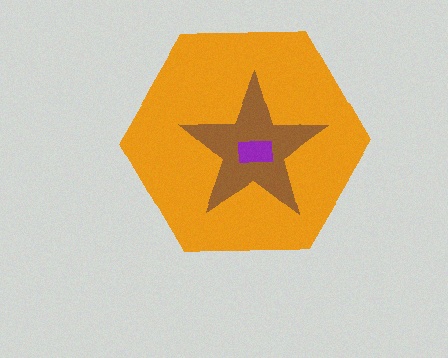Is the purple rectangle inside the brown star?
Yes.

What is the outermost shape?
The orange hexagon.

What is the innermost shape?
The purple rectangle.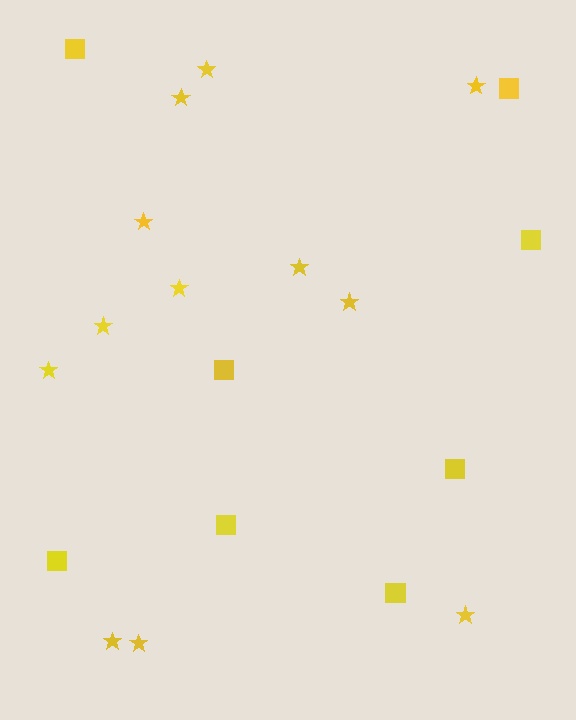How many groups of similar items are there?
There are 2 groups: one group of squares (8) and one group of stars (12).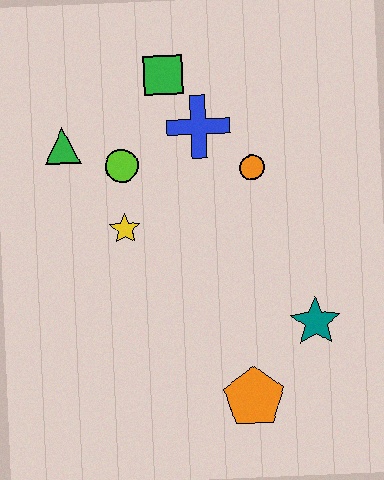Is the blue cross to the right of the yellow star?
Yes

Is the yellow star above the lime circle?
No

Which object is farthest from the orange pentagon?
The green square is farthest from the orange pentagon.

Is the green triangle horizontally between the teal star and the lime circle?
No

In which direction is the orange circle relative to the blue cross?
The orange circle is to the right of the blue cross.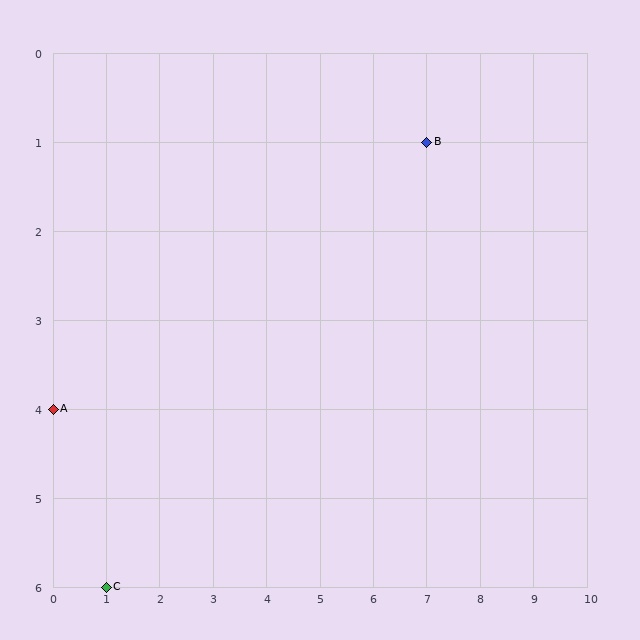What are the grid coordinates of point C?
Point C is at grid coordinates (1, 6).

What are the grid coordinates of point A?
Point A is at grid coordinates (0, 4).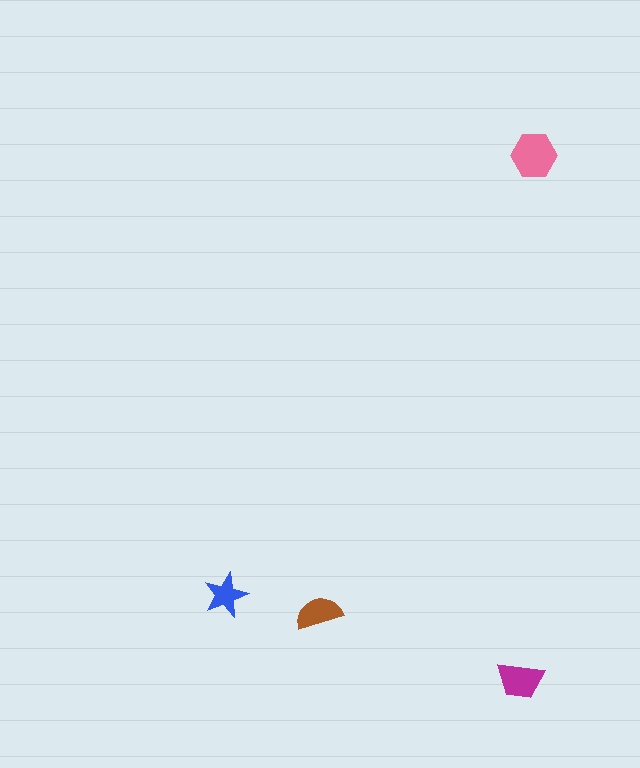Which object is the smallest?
The blue star.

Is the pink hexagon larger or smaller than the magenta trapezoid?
Larger.